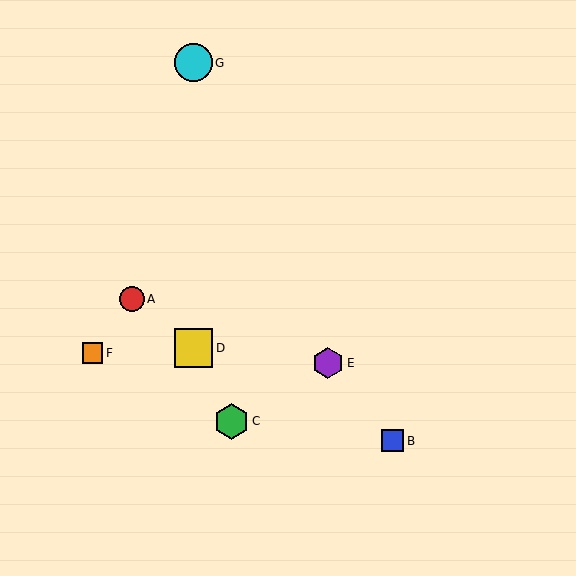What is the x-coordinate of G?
Object G is at x≈194.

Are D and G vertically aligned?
Yes, both are at x≈194.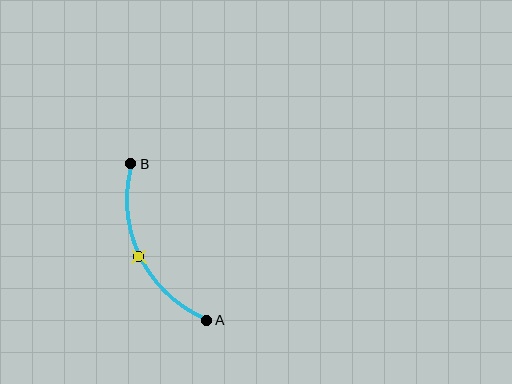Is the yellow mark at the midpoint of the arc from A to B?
Yes. The yellow mark lies on the arc at equal arc-length from both A and B — it is the arc midpoint.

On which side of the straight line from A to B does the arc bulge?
The arc bulges to the left of the straight line connecting A and B.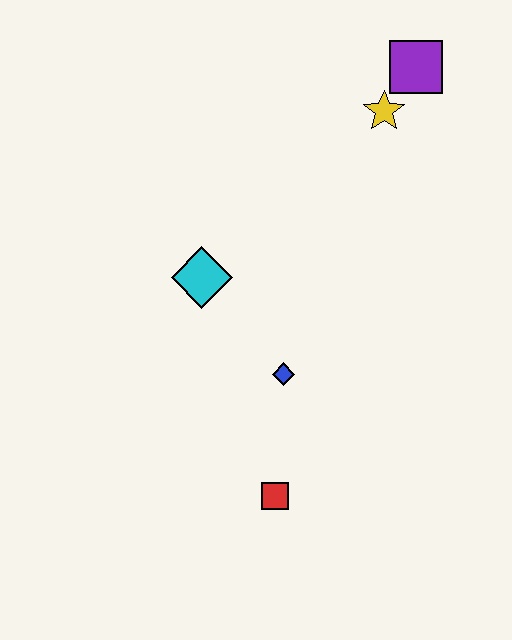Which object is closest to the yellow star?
The purple square is closest to the yellow star.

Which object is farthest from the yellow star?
The red square is farthest from the yellow star.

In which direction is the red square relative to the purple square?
The red square is below the purple square.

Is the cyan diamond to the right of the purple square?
No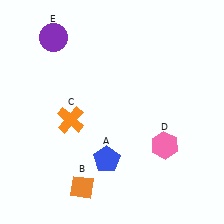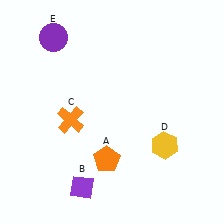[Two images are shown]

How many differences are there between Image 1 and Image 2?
There are 3 differences between the two images.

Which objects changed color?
A changed from blue to orange. B changed from orange to purple. D changed from pink to yellow.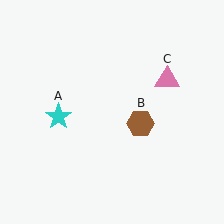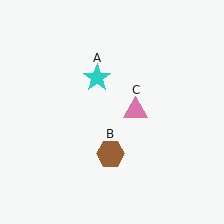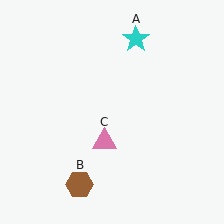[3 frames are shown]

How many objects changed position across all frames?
3 objects changed position: cyan star (object A), brown hexagon (object B), pink triangle (object C).